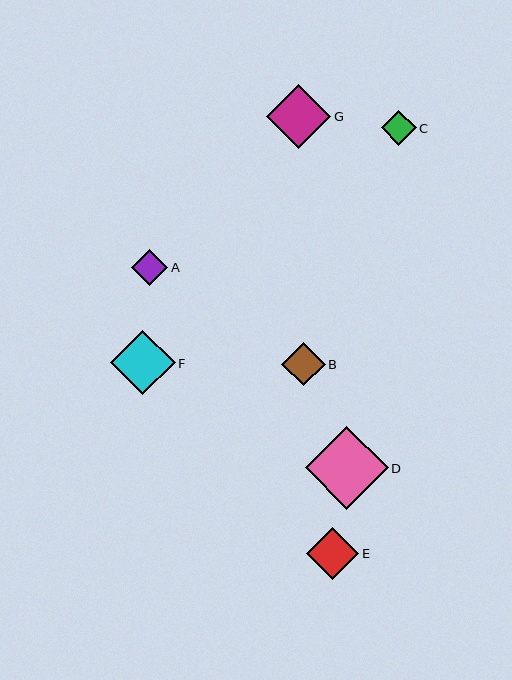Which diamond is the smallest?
Diamond C is the smallest with a size of approximately 35 pixels.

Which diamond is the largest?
Diamond D is the largest with a size of approximately 83 pixels.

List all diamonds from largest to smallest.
From largest to smallest: D, F, G, E, B, A, C.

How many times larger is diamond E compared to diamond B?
Diamond E is approximately 1.2 times the size of diamond B.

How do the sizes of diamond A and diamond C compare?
Diamond A and diamond C are approximately the same size.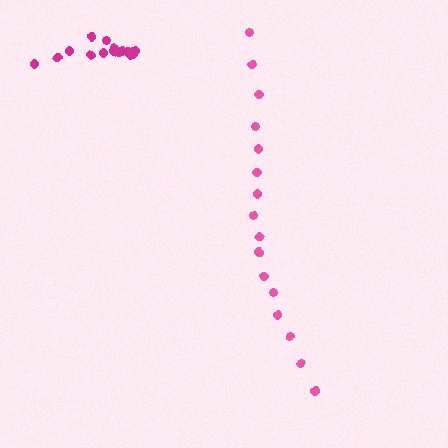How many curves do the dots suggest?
There are 2 distinct paths.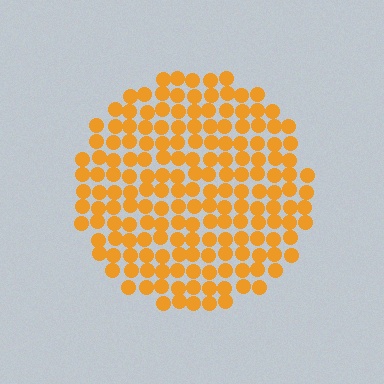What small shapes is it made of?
It is made of small circles.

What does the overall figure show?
The overall figure shows a circle.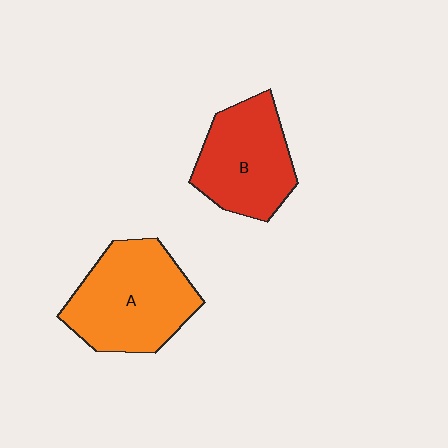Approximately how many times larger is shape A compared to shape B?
Approximately 1.2 times.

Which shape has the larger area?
Shape A (orange).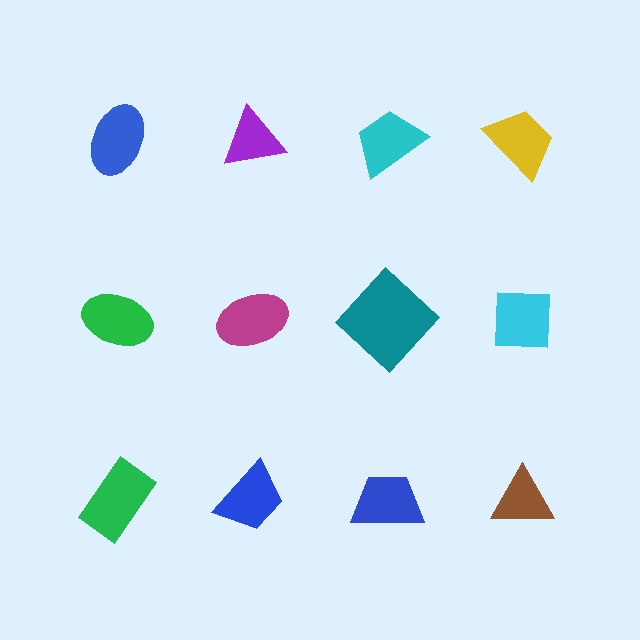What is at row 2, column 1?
A green ellipse.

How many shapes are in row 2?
4 shapes.